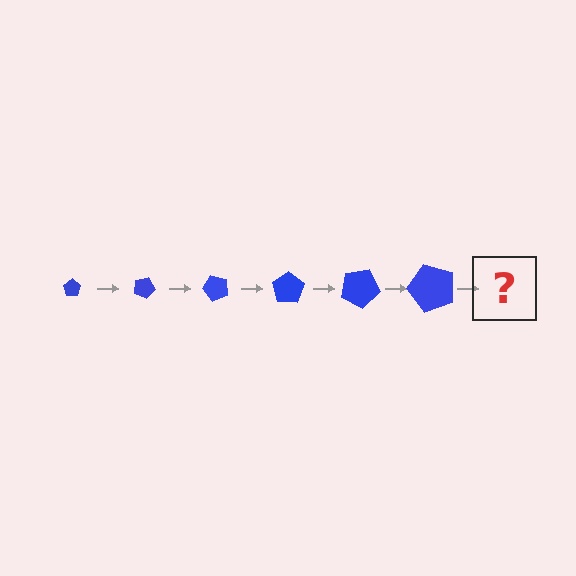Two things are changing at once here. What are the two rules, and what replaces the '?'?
The two rules are that the pentagon grows larger each step and it rotates 25 degrees each step. The '?' should be a pentagon, larger than the previous one and rotated 150 degrees from the start.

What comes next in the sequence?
The next element should be a pentagon, larger than the previous one and rotated 150 degrees from the start.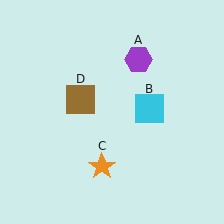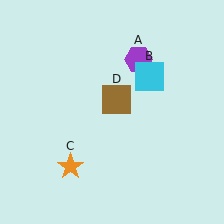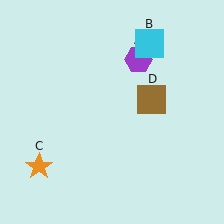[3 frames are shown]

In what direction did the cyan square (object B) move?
The cyan square (object B) moved up.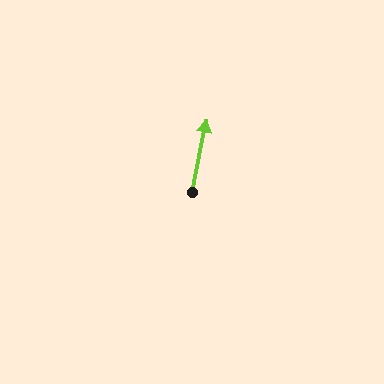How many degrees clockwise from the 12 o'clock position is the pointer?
Approximately 11 degrees.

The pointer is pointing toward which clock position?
Roughly 12 o'clock.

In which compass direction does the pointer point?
North.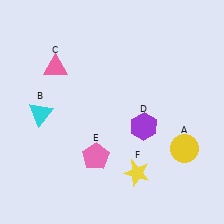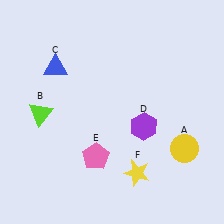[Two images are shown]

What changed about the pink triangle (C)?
In Image 1, C is pink. In Image 2, it changed to blue.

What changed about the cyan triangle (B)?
In Image 1, B is cyan. In Image 2, it changed to lime.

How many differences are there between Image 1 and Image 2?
There are 2 differences between the two images.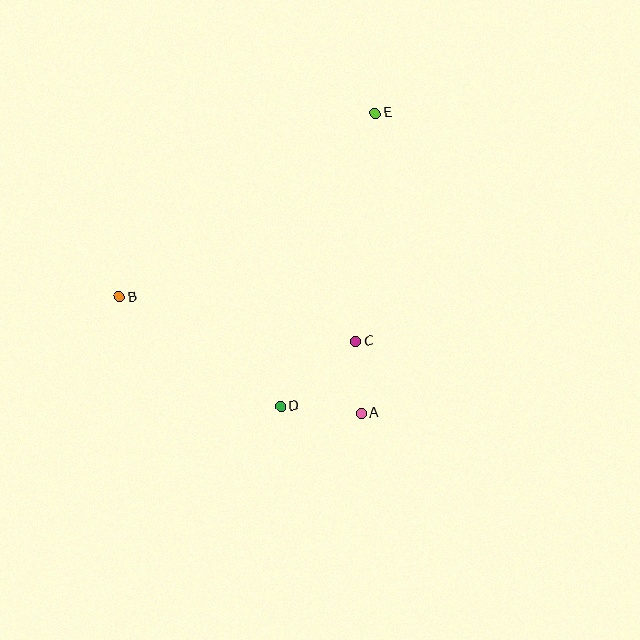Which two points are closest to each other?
Points A and C are closest to each other.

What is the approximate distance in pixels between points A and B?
The distance between A and B is approximately 268 pixels.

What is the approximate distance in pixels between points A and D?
The distance between A and D is approximately 81 pixels.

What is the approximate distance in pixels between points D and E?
The distance between D and E is approximately 308 pixels.